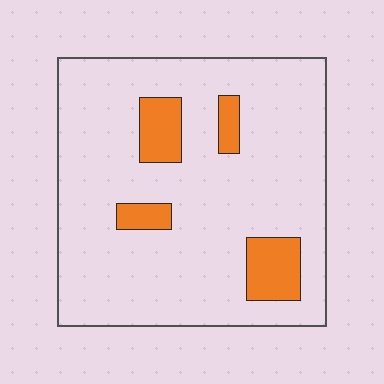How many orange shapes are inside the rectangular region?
4.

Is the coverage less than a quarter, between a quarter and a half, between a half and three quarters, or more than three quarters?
Less than a quarter.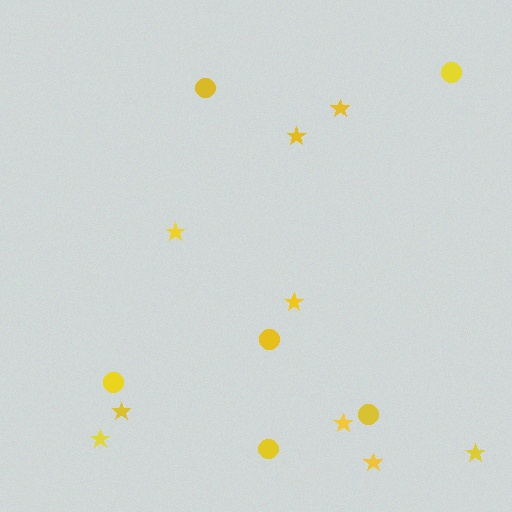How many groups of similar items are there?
There are 2 groups: one group of circles (6) and one group of stars (9).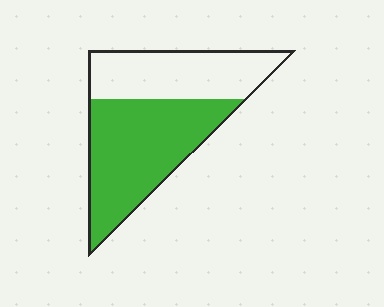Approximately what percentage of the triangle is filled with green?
Approximately 60%.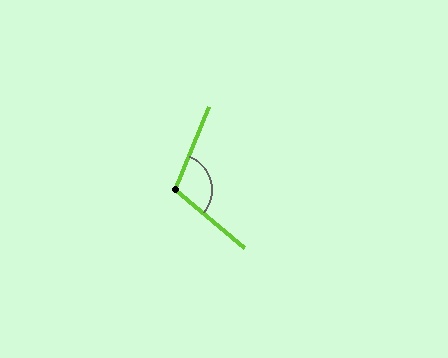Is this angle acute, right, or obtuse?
It is obtuse.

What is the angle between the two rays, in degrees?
Approximately 107 degrees.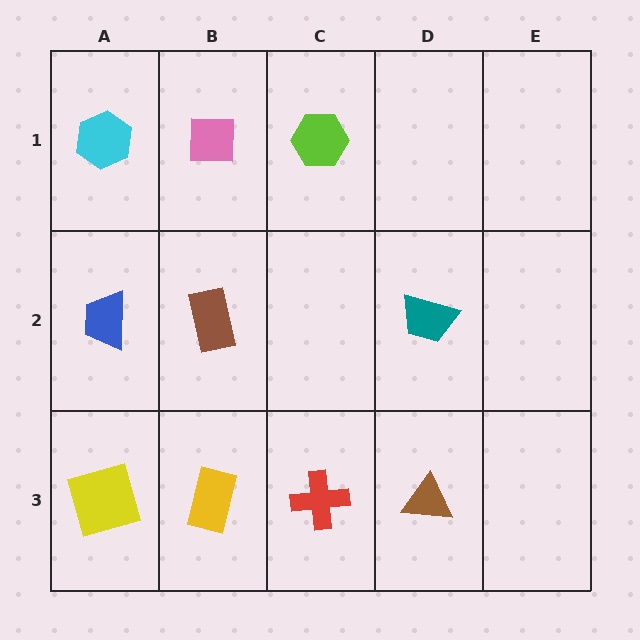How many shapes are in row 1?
3 shapes.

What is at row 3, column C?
A red cross.